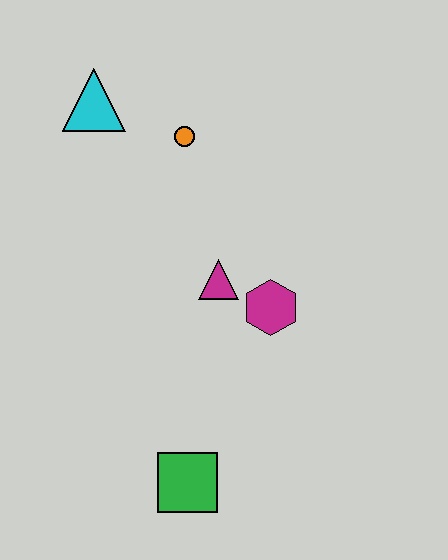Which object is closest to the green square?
The magenta hexagon is closest to the green square.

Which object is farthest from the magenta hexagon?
The cyan triangle is farthest from the magenta hexagon.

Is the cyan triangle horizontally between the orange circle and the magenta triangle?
No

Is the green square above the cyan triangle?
No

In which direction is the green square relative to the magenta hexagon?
The green square is below the magenta hexagon.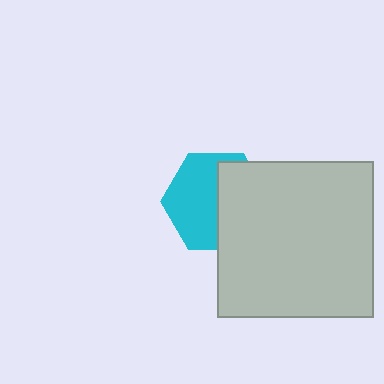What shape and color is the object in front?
The object in front is a light gray square.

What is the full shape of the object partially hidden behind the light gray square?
The partially hidden object is a cyan hexagon.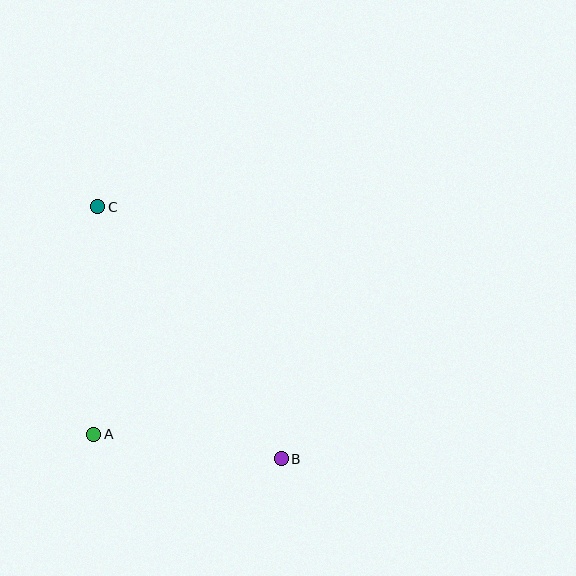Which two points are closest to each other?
Points A and B are closest to each other.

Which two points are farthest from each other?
Points B and C are farthest from each other.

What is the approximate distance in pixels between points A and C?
The distance between A and C is approximately 227 pixels.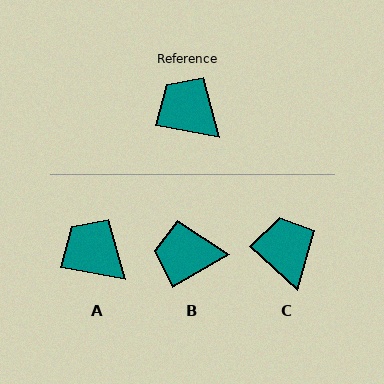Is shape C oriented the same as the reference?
No, it is off by about 32 degrees.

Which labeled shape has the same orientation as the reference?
A.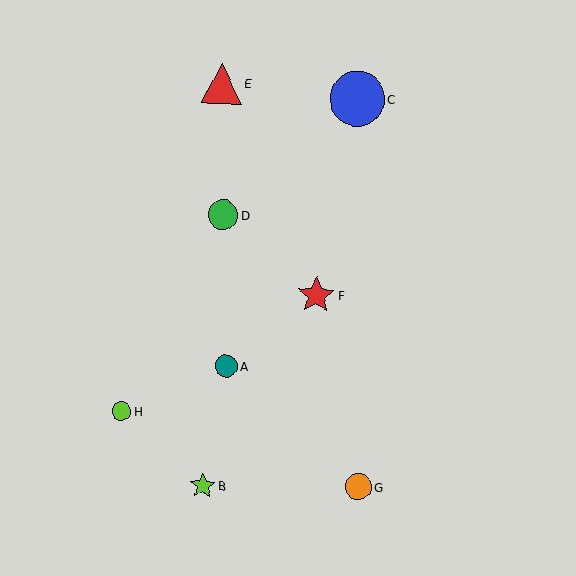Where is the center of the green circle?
The center of the green circle is at (223, 215).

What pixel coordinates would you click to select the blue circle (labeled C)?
Click at (357, 99) to select the blue circle C.